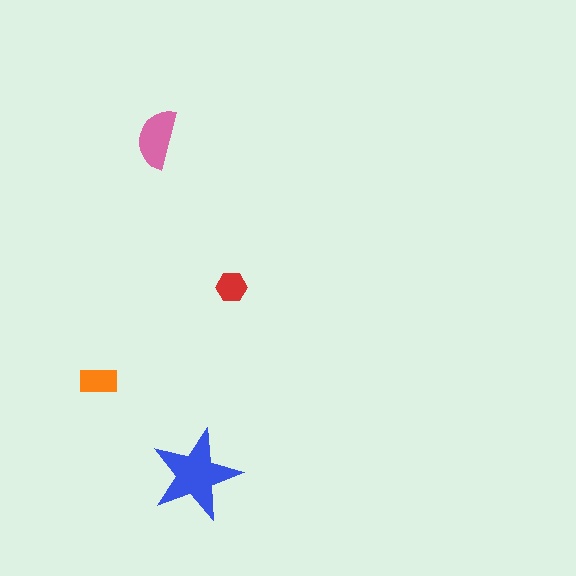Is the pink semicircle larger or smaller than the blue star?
Smaller.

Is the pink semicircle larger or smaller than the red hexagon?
Larger.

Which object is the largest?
The blue star.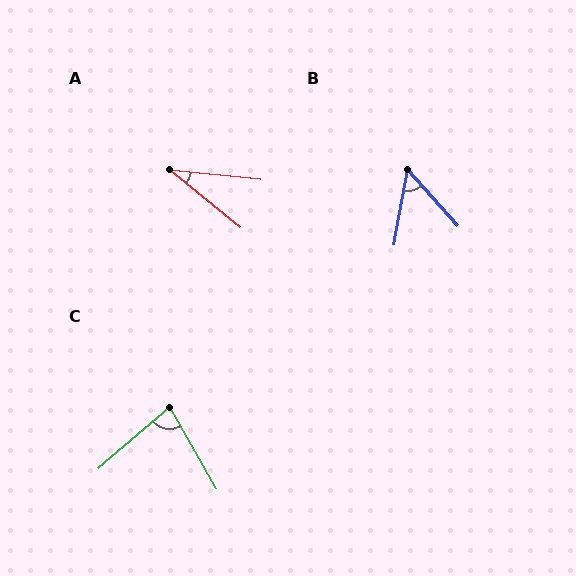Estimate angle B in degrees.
Approximately 52 degrees.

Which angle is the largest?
C, at approximately 79 degrees.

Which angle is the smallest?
A, at approximately 34 degrees.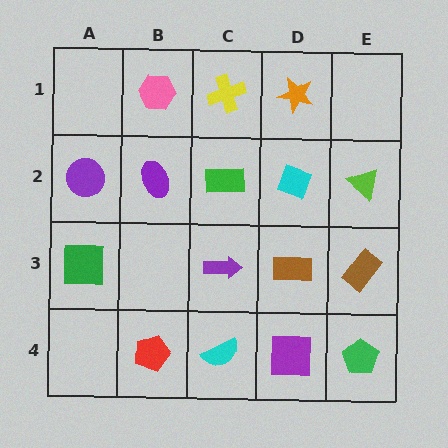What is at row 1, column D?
An orange star.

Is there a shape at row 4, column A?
No, that cell is empty.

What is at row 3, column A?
A green square.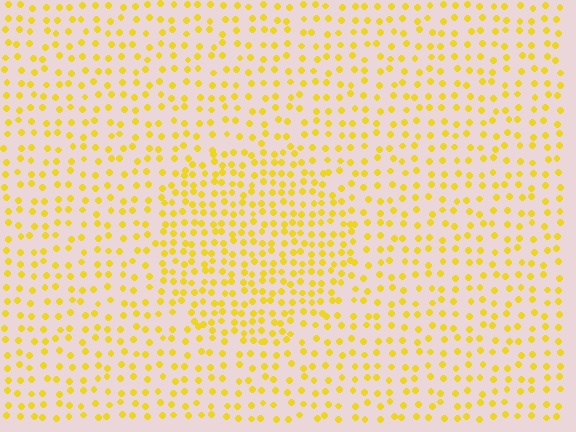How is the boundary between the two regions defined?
The boundary is defined by a change in element density (approximately 1.7x ratio). All elements are the same color, size, and shape.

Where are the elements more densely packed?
The elements are more densely packed inside the circle boundary.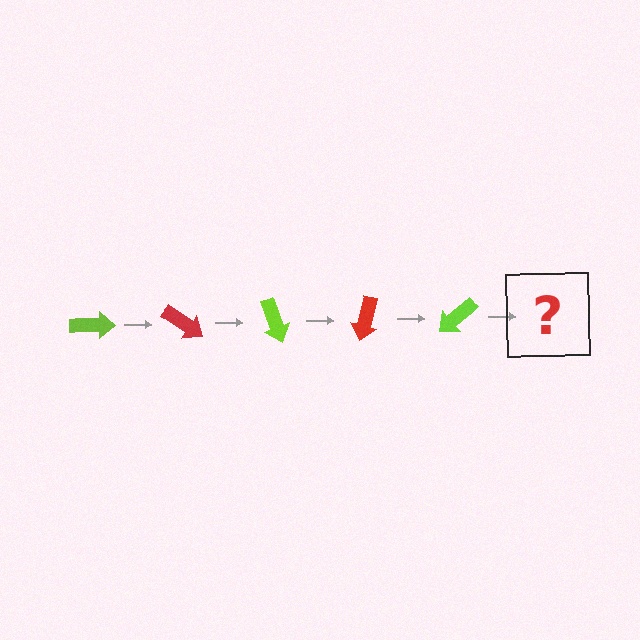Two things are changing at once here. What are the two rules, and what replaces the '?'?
The two rules are that it rotates 35 degrees each step and the color cycles through lime and red. The '?' should be a red arrow, rotated 175 degrees from the start.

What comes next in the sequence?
The next element should be a red arrow, rotated 175 degrees from the start.